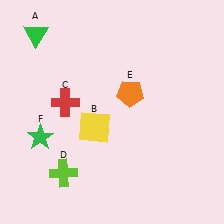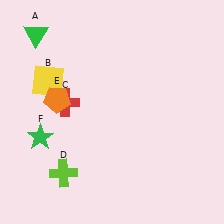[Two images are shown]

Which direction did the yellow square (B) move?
The yellow square (B) moved left.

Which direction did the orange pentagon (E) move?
The orange pentagon (E) moved left.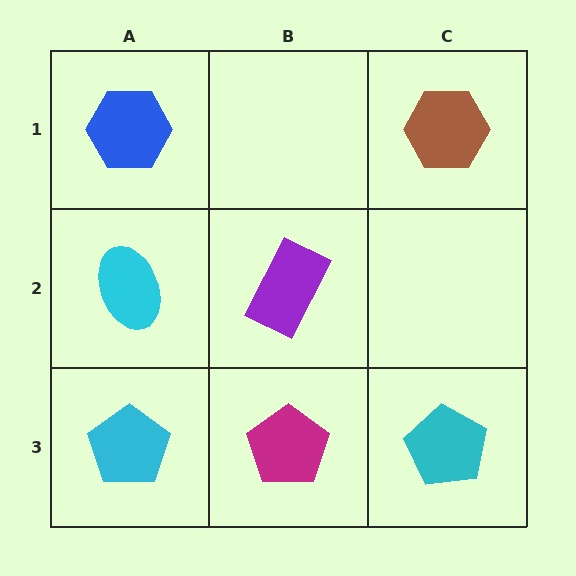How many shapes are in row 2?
2 shapes.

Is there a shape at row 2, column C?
No, that cell is empty.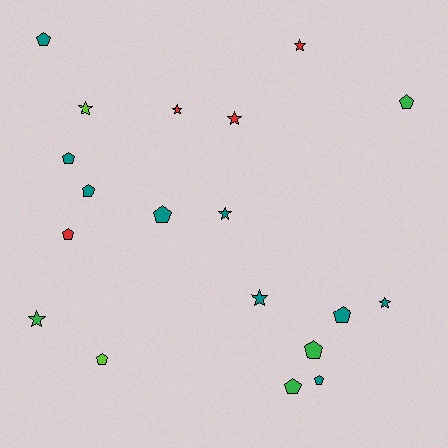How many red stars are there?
There are 3 red stars.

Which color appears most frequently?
Teal, with 9 objects.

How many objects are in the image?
There are 19 objects.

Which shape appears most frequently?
Pentagon, with 11 objects.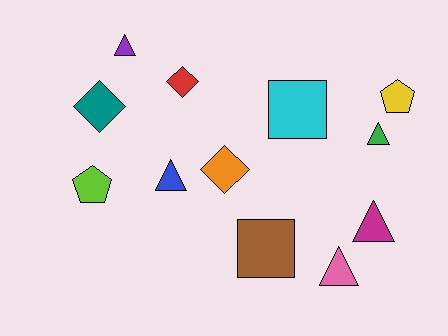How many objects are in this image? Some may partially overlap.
There are 12 objects.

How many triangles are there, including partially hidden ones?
There are 5 triangles.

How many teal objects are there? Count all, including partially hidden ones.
There is 1 teal object.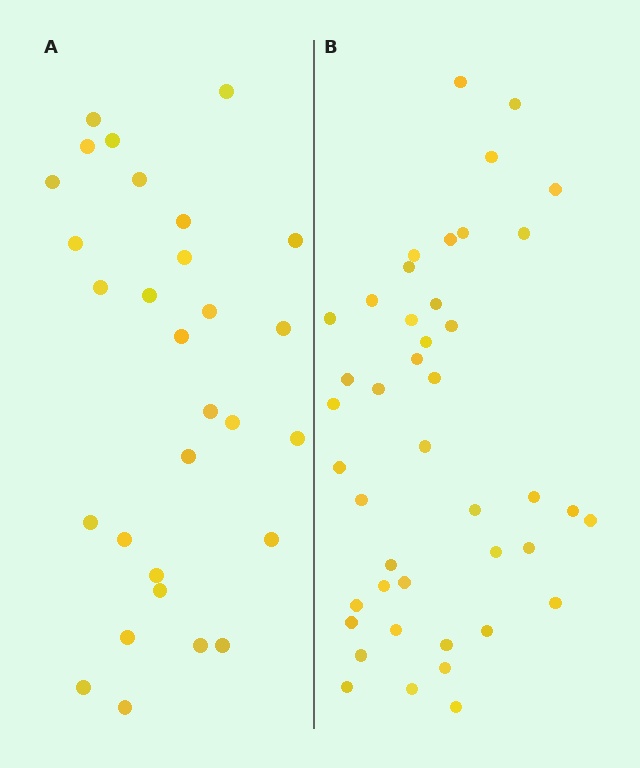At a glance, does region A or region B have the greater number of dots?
Region B (the right region) has more dots.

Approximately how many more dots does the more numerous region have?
Region B has approximately 15 more dots than region A.